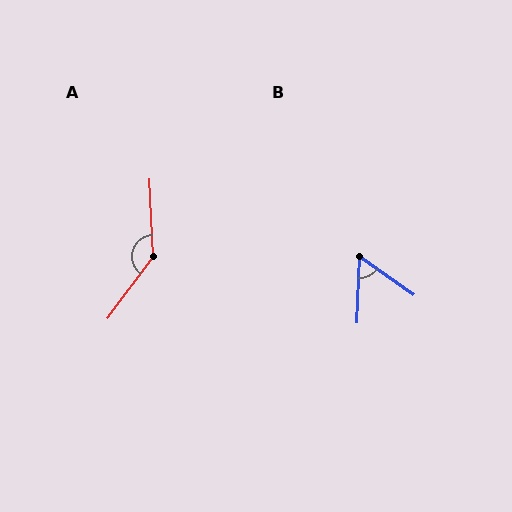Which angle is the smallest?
B, at approximately 57 degrees.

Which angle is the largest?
A, at approximately 140 degrees.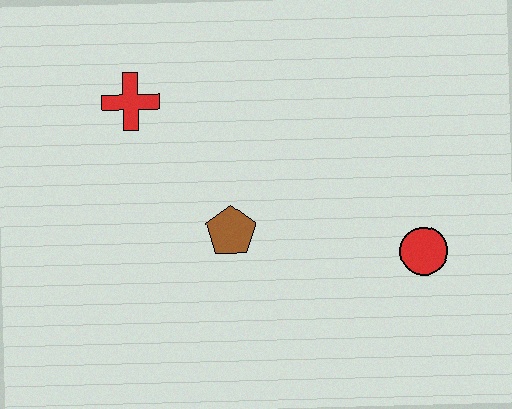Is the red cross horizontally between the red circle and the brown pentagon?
No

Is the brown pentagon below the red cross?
Yes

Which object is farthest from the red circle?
The red cross is farthest from the red circle.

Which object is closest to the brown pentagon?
The red cross is closest to the brown pentagon.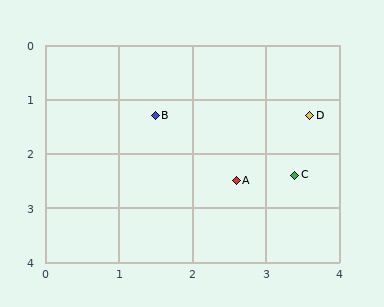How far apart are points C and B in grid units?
Points C and B are about 2.2 grid units apart.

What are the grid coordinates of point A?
Point A is at approximately (2.6, 2.5).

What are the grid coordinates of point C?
Point C is at approximately (3.4, 2.4).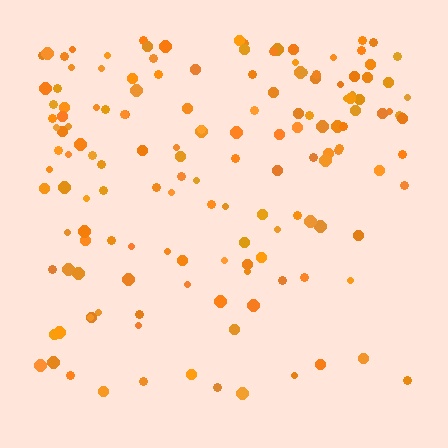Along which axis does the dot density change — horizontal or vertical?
Vertical.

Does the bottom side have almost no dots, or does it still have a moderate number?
Still a moderate number, just noticeably fewer than the top.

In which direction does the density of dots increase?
From bottom to top, with the top side densest.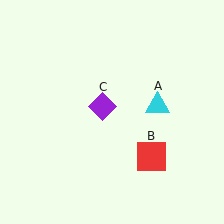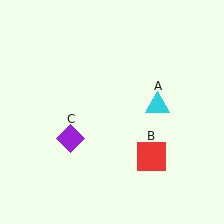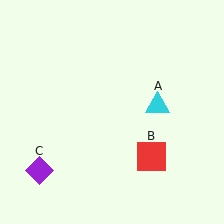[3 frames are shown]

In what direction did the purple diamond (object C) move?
The purple diamond (object C) moved down and to the left.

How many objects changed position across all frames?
1 object changed position: purple diamond (object C).